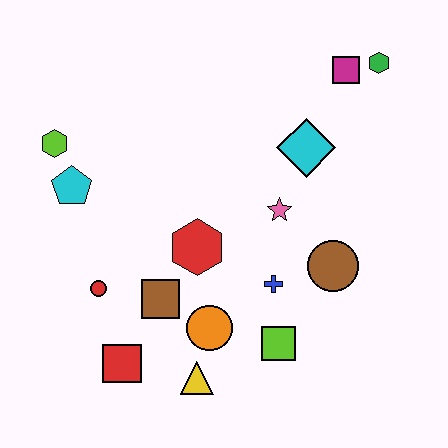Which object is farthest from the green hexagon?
The red square is farthest from the green hexagon.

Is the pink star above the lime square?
Yes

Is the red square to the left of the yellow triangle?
Yes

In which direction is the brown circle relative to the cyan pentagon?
The brown circle is to the right of the cyan pentagon.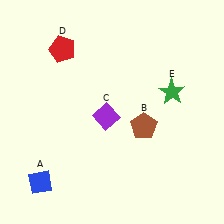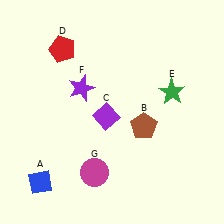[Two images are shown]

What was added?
A purple star (F), a magenta circle (G) were added in Image 2.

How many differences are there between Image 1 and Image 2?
There are 2 differences between the two images.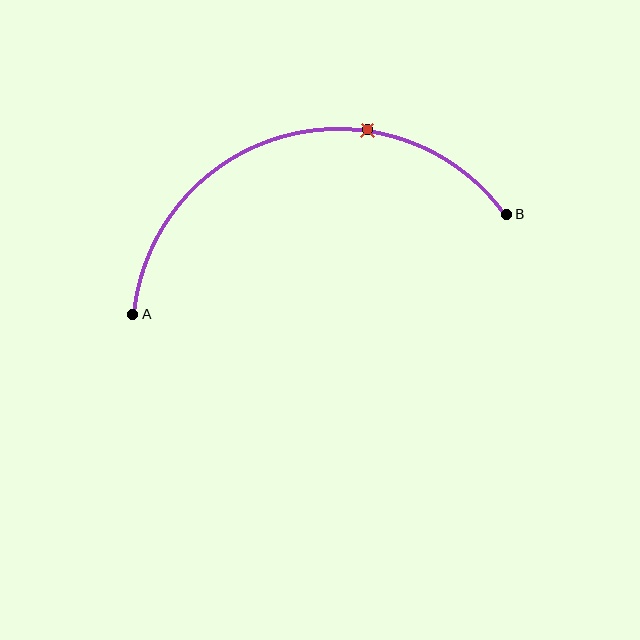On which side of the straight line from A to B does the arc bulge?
The arc bulges above the straight line connecting A and B.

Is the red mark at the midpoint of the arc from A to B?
No. The red mark lies on the arc but is closer to endpoint B. The arc midpoint would be at the point on the curve equidistant along the arc from both A and B.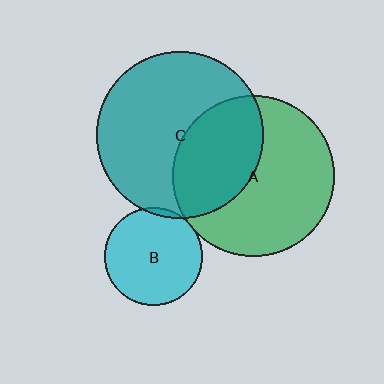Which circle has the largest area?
Circle C (teal).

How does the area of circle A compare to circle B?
Approximately 2.7 times.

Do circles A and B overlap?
Yes.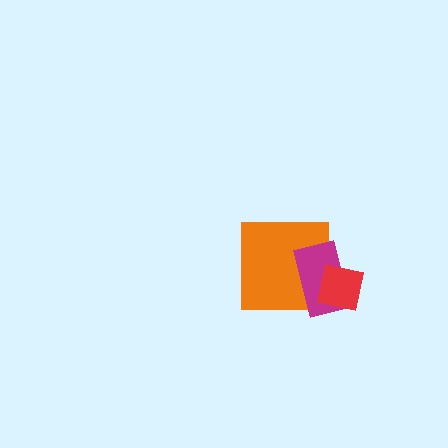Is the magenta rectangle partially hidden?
Yes, it is partially covered by another shape.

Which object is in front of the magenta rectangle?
The red square is in front of the magenta rectangle.